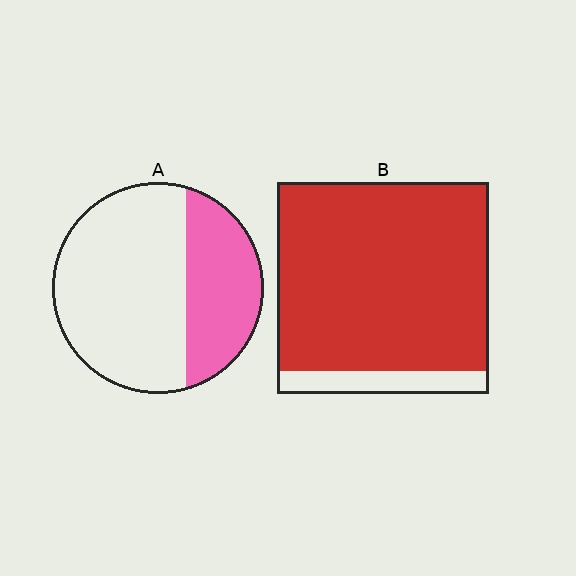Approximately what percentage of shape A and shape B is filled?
A is approximately 35% and B is approximately 90%.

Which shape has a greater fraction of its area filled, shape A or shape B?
Shape B.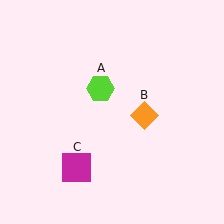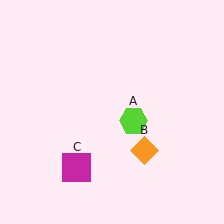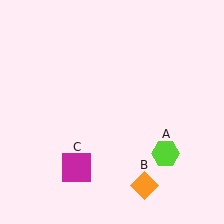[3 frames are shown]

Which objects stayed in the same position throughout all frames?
Magenta square (object C) remained stationary.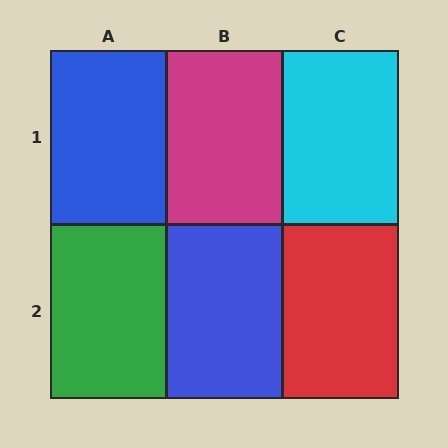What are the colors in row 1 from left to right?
Blue, magenta, cyan.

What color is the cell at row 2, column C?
Red.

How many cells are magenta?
1 cell is magenta.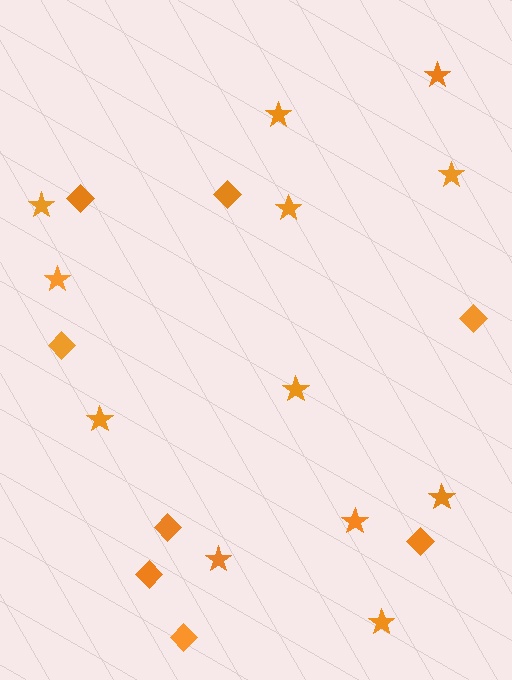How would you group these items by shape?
There are 2 groups: one group of stars (12) and one group of diamonds (8).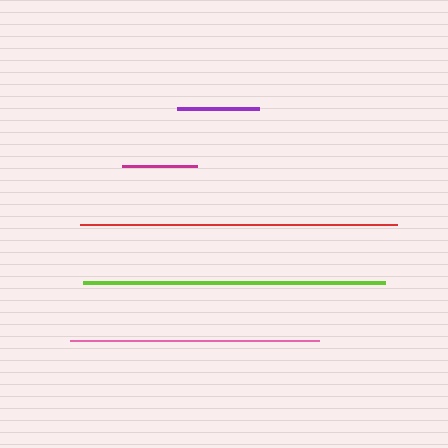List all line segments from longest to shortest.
From longest to shortest: red, lime, pink, purple, magenta.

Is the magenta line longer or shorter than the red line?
The red line is longer than the magenta line.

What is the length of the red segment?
The red segment is approximately 317 pixels long.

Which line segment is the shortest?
The magenta line is the shortest at approximately 74 pixels.